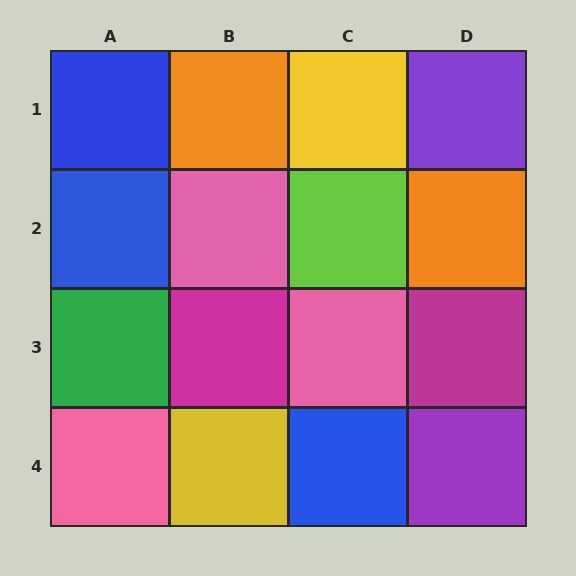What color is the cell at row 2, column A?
Blue.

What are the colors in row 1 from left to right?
Blue, orange, yellow, purple.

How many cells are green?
1 cell is green.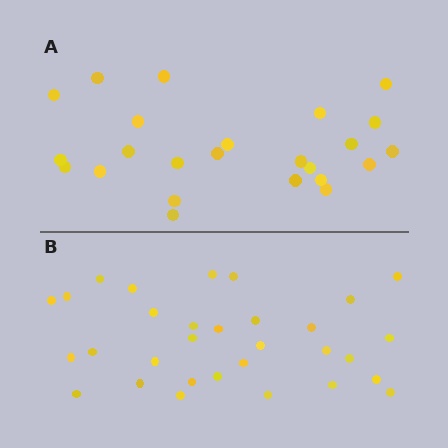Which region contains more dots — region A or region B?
Region B (the bottom region) has more dots.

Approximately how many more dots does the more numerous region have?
Region B has roughly 8 or so more dots than region A.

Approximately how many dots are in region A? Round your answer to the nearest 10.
About 20 dots. (The exact count is 24, which rounds to 20.)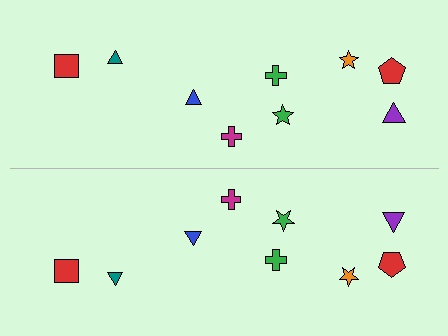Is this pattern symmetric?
Yes, this pattern has bilateral (reflection) symmetry.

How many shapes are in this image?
There are 18 shapes in this image.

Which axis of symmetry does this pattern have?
The pattern has a horizontal axis of symmetry running through the center of the image.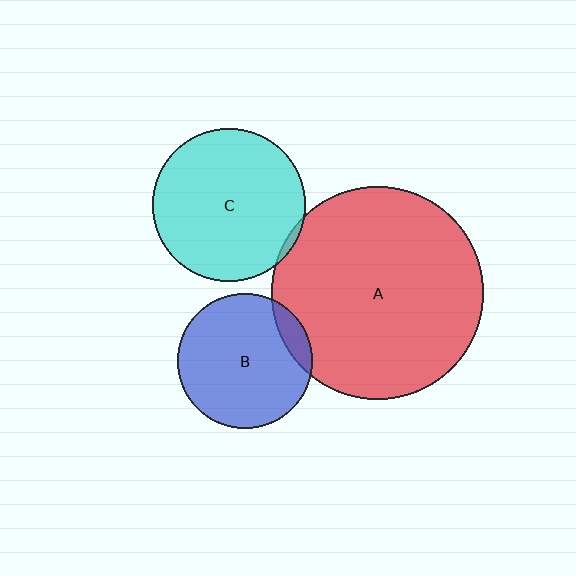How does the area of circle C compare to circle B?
Approximately 1.3 times.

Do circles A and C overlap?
Yes.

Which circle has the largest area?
Circle A (red).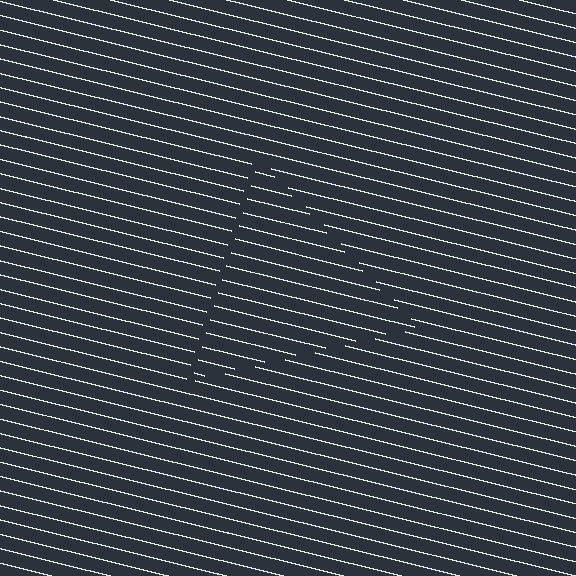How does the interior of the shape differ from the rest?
The interior of the shape contains the same grating, shifted by half a period — the contour is defined by the phase discontinuity where line-ends from the inner and outer gratings abut.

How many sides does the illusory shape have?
3 sides — the line-ends trace a triangle.